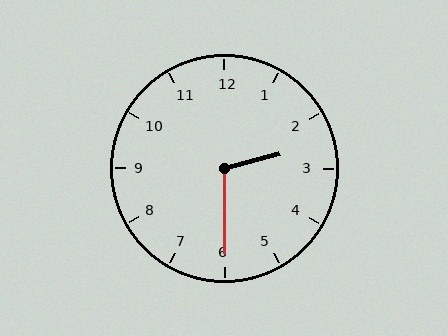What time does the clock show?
2:30.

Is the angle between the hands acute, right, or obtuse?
It is obtuse.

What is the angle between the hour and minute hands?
Approximately 105 degrees.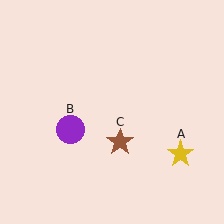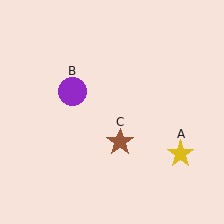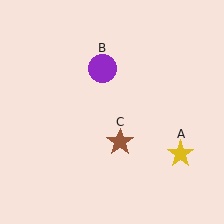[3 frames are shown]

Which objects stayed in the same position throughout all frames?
Yellow star (object A) and brown star (object C) remained stationary.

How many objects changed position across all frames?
1 object changed position: purple circle (object B).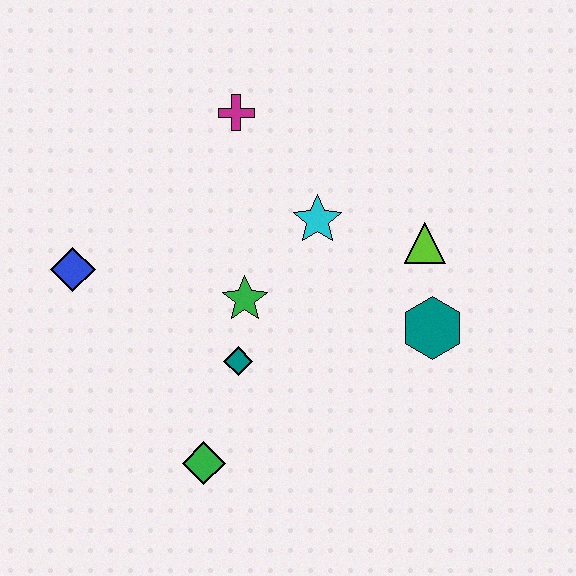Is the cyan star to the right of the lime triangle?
No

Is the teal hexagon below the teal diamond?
No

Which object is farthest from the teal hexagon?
The blue diamond is farthest from the teal hexagon.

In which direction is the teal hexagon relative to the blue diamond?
The teal hexagon is to the right of the blue diamond.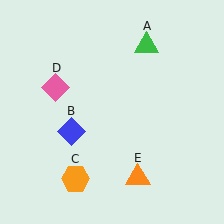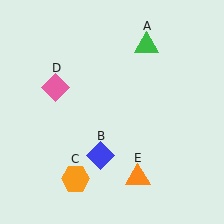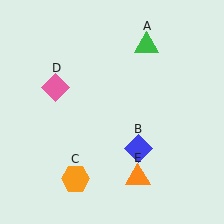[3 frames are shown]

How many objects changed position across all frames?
1 object changed position: blue diamond (object B).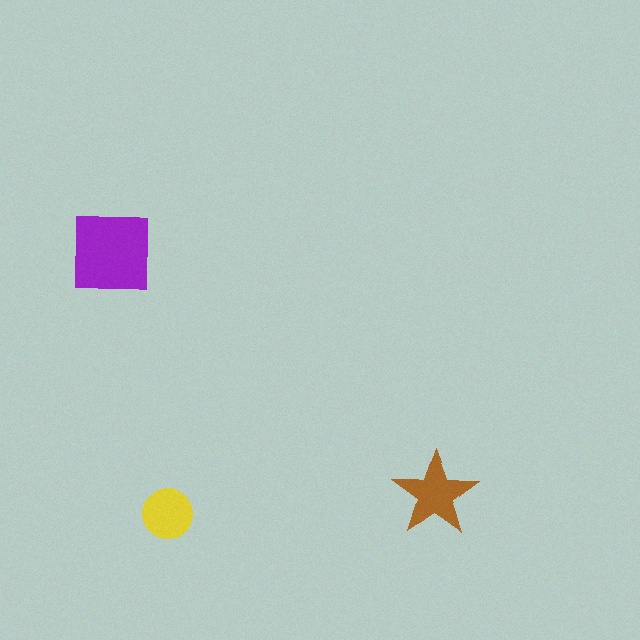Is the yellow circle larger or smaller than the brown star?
Smaller.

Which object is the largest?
The purple square.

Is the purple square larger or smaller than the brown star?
Larger.